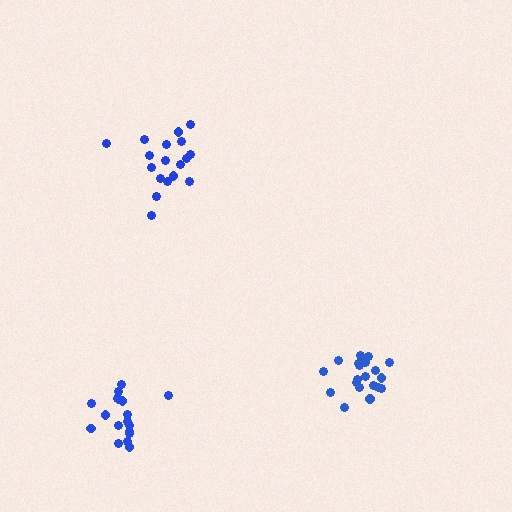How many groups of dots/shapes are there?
There are 3 groups.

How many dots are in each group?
Group 1: 20 dots, Group 2: 18 dots, Group 3: 18 dots (56 total).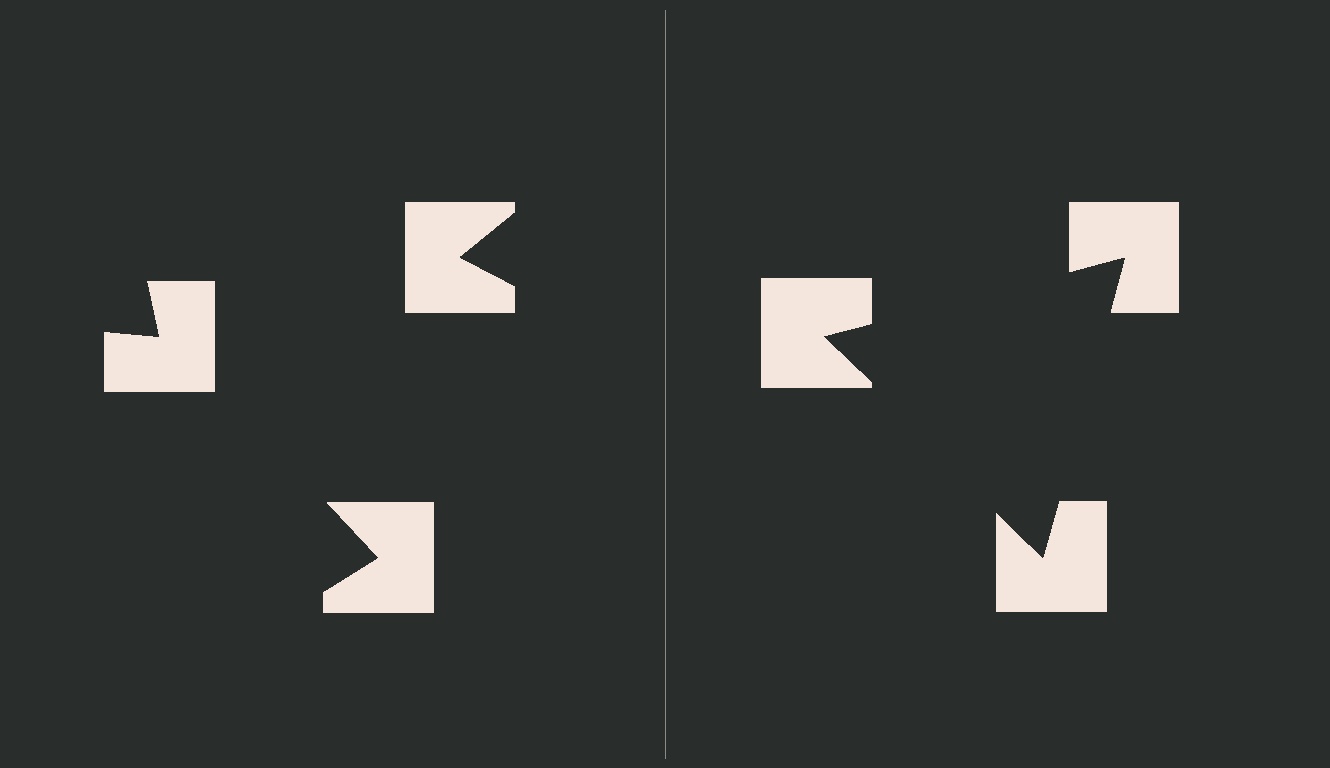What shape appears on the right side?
An illusory triangle.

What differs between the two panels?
The notched squares are positioned identically on both sides; only the wedge orientations differ. On the right they align to a triangle; on the left they are misaligned.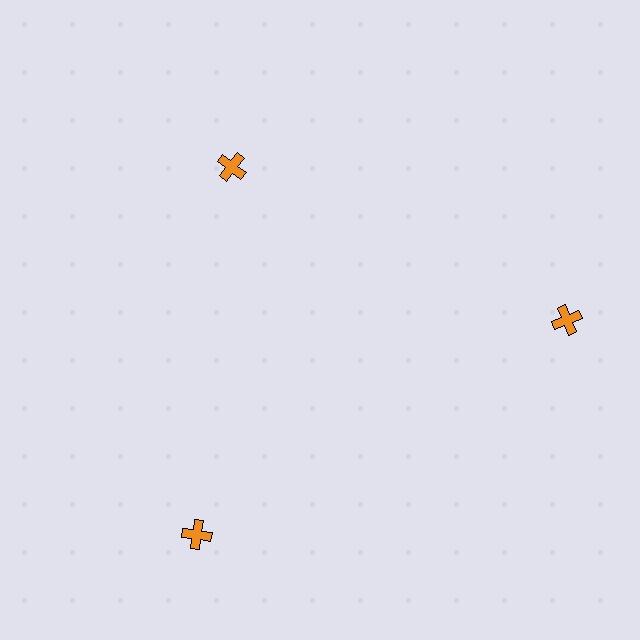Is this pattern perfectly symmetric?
No. The 3 orange crosses are arranged in a ring, but one element near the 11 o'clock position is pulled inward toward the center, breaking the 3-fold rotational symmetry.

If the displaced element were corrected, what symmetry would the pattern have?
It would have 3-fold rotational symmetry — the pattern would map onto itself every 120 degrees.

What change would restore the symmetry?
The symmetry would be restored by moving it outward, back onto the ring so that all 3 crosses sit at equal angles and equal distance from the center.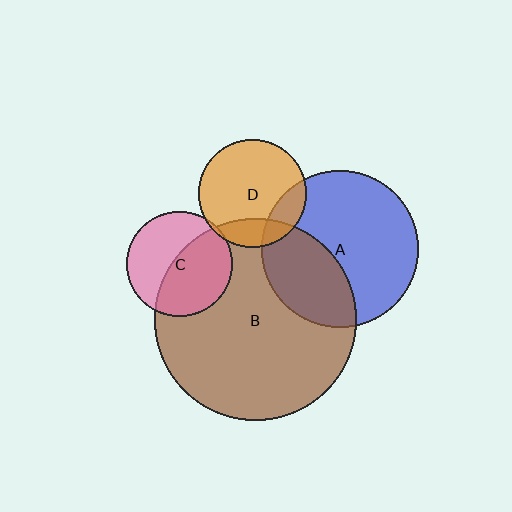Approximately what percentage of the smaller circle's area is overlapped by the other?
Approximately 35%.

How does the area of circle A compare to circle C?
Approximately 2.2 times.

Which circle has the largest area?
Circle B (brown).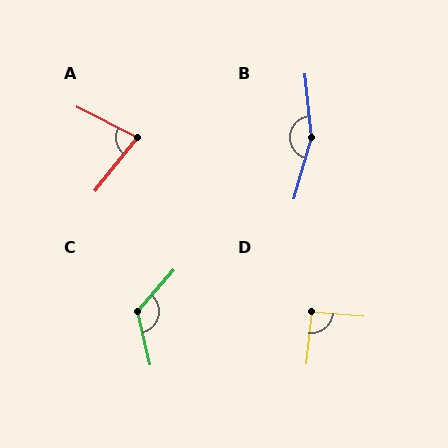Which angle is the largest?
B, at approximately 158 degrees.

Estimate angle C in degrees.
Approximately 125 degrees.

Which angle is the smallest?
A, at approximately 78 degrees.